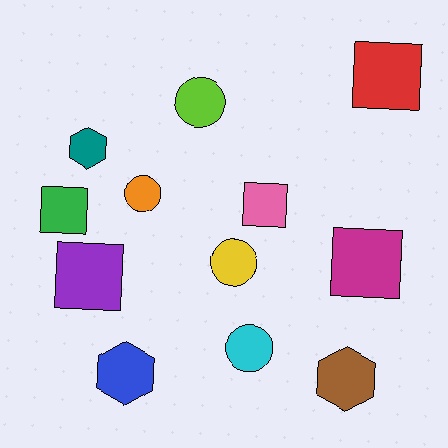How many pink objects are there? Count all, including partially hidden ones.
There is 1 pink object.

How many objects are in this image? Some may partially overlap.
There are 12 objects.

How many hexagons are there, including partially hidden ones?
There are 3 hexagons.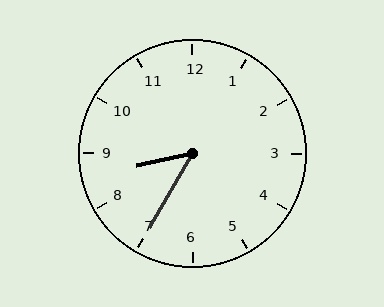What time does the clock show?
8:35.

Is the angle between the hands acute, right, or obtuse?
It is acute.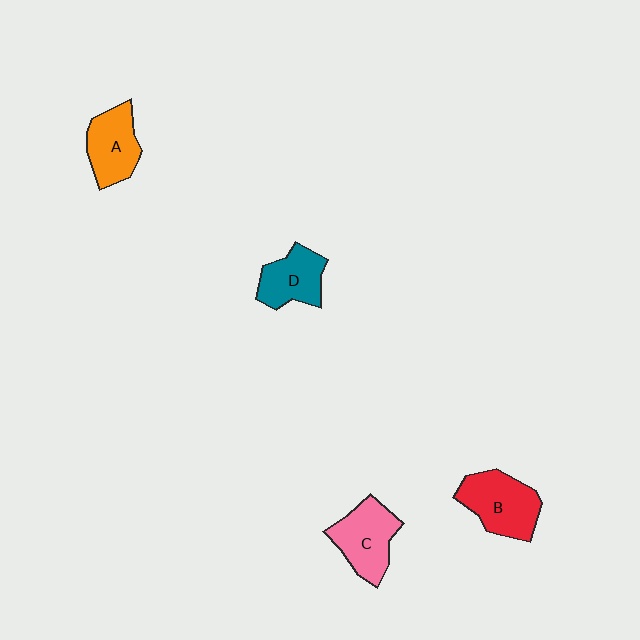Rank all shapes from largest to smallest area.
From largest to smallest: B (red), C (pink), A (orange), D (teal).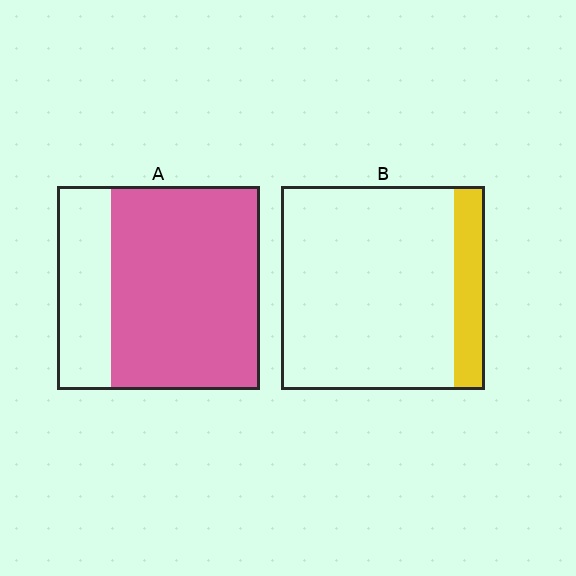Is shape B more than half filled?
No.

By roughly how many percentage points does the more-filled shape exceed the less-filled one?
By roughly 60 percentage points (A over B).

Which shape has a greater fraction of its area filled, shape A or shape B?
Shape A.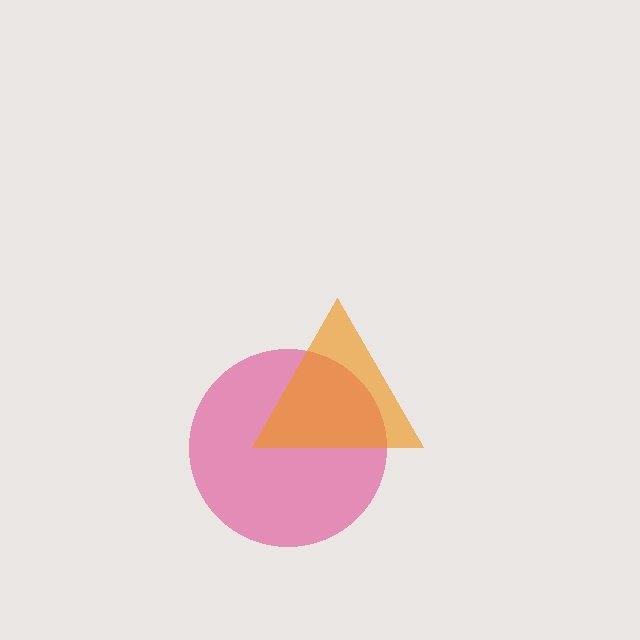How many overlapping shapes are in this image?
There are 2 overlapping shapes in the image.